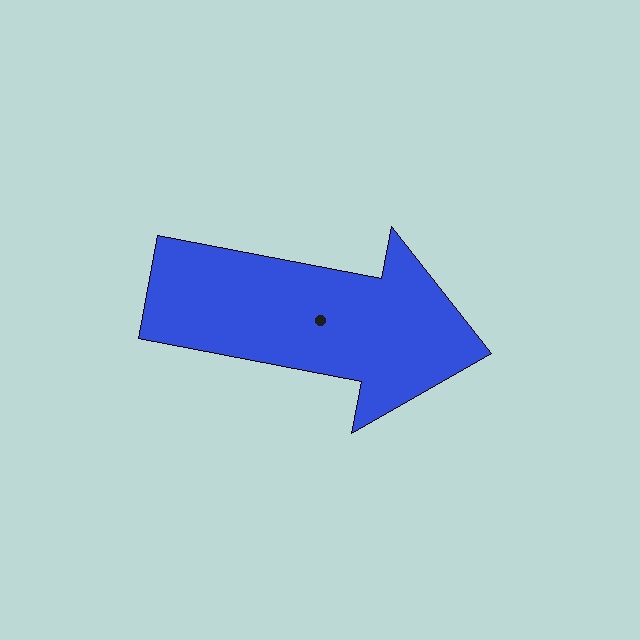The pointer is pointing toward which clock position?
Roughly 3 o'clock.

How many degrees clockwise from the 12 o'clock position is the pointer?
Approximately 101 degrees.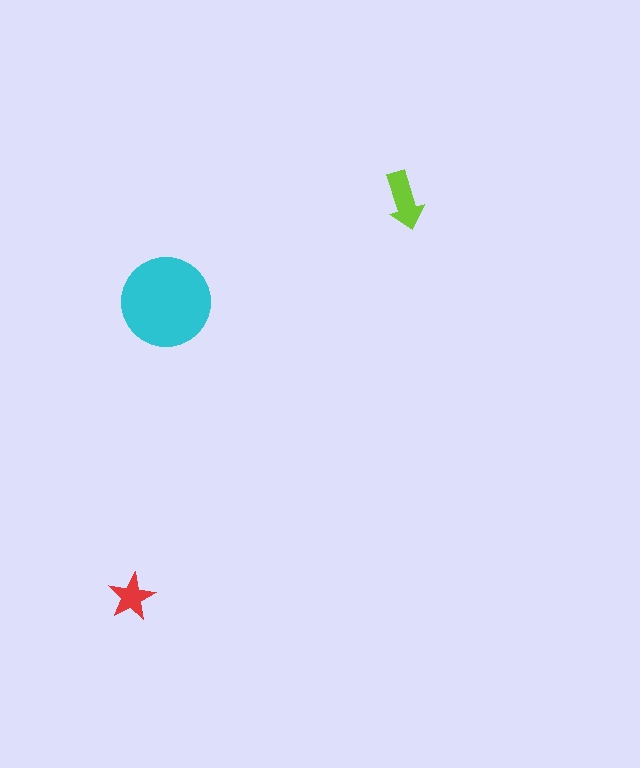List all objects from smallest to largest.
The red star, the lime arrow, the cyan circle.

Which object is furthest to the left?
The red star is leftmost.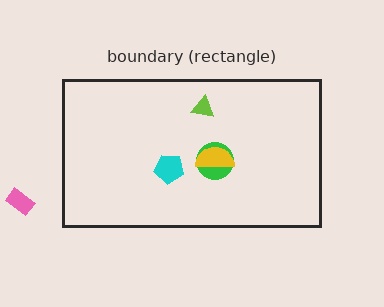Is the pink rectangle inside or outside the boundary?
Outside.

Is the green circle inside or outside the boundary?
Inside.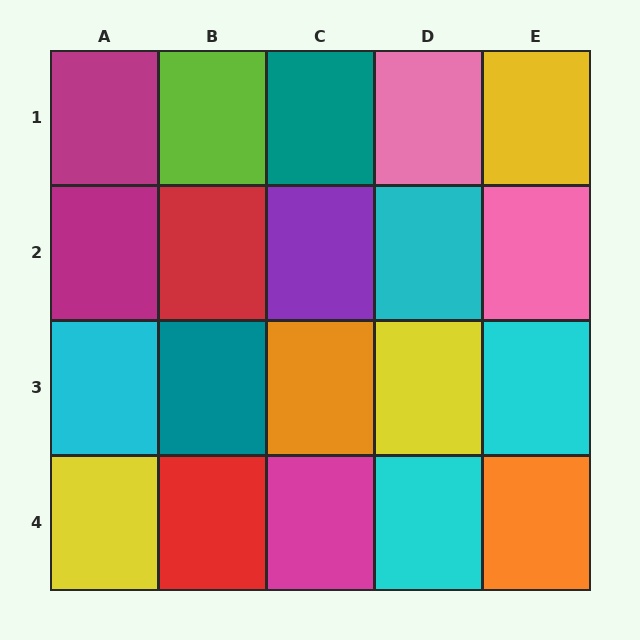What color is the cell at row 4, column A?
Yellow.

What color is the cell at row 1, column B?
Lime.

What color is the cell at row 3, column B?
Teal.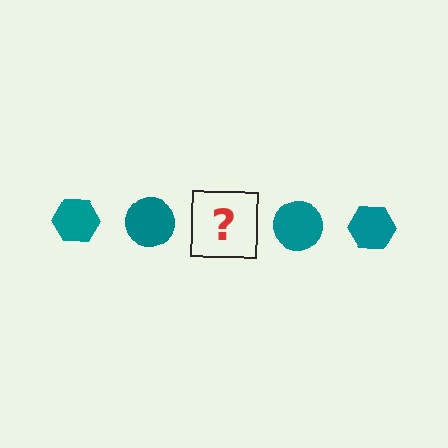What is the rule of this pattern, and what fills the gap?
The rule is that the pattern cycles through hexagon, circle shapes in teal. The gap should be filled with a teal hexagon.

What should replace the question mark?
The question mark should be replaced with a teal hexagon.